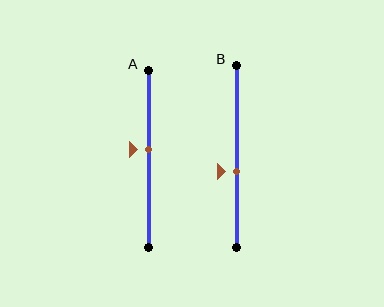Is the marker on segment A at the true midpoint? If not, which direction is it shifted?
No, the marker on segment A is shifted upward by about 6% of the segment length.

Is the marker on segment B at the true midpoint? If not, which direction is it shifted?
No, the marker on segment B is shifted downward by about 8% of the segment length.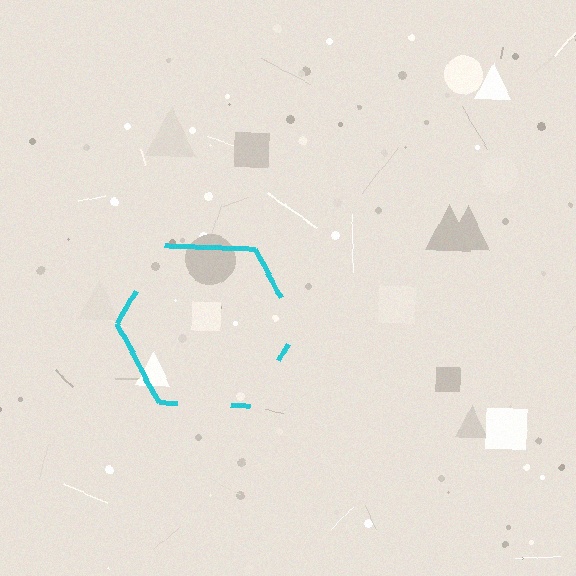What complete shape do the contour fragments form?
The contour fragments form a hexagon.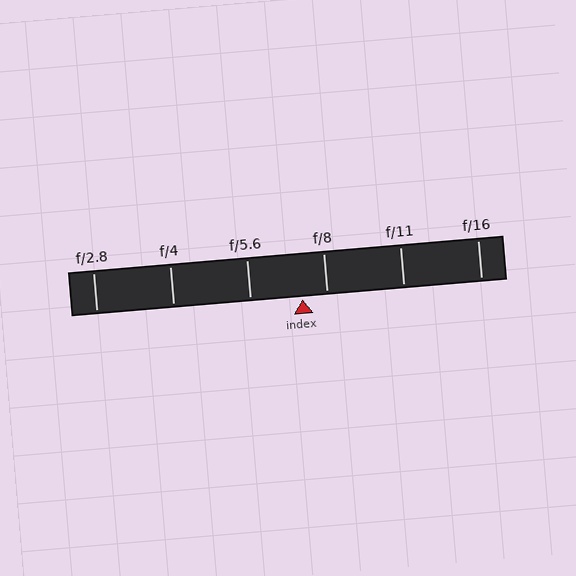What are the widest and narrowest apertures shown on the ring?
The widest aperture shown is f/2.8 and the narrowest is f/16.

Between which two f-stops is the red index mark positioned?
The index mark is between f/5.6 and f/8.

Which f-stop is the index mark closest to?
The index mark is closest to f/8.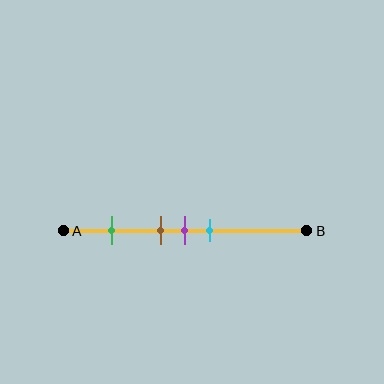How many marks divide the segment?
There are 4 marks dividing the segment.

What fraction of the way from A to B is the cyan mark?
The cyan mark is approximately 60% (0.6) of the way from A to B.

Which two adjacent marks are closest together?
The brown and purple marks are the closest adjacent pair.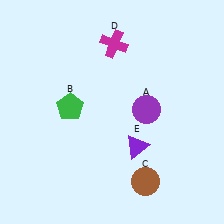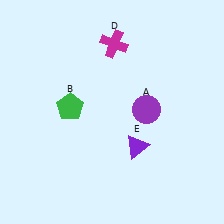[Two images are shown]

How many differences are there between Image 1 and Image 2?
There is 1 difference between the two images.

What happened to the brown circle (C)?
The brown circle (C) was removed in Image 2. It was in the bottom-right area of Image 1.